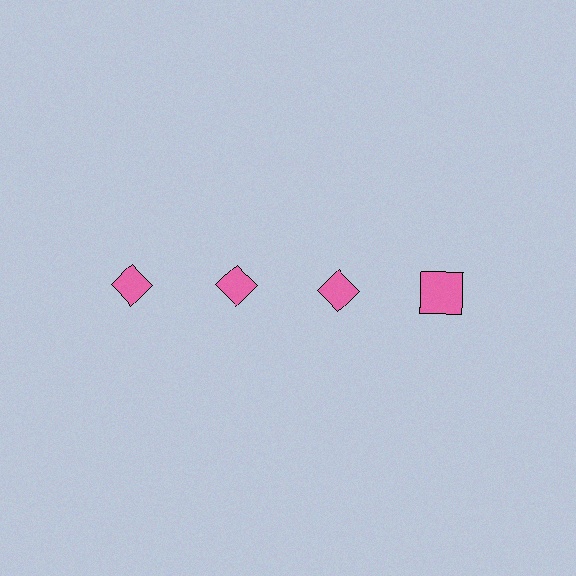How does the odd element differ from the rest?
It has a different shape: square instead of diamond.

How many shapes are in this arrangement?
There are 4 shapes arranged in a grid pattern.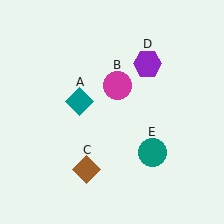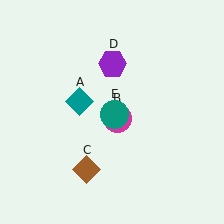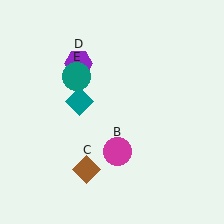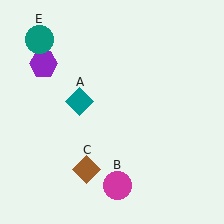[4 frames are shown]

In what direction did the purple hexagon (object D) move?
The purple hexagon (object D) moved left.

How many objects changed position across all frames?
3 objects changed position: magenta circle (object B), purple hexagon (object D), teal circle (object E).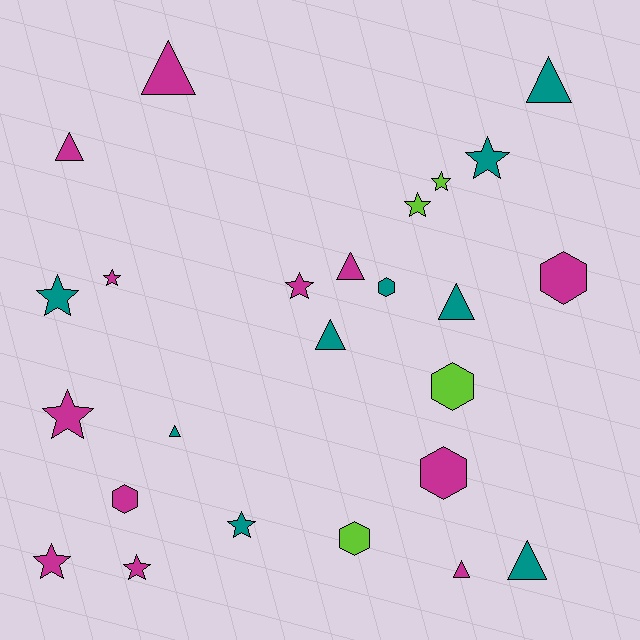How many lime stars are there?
There are 2 lime stars.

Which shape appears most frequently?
Star, with 10 objects.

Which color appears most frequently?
Magenta, with 12 objects.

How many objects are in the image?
There are 25 objects.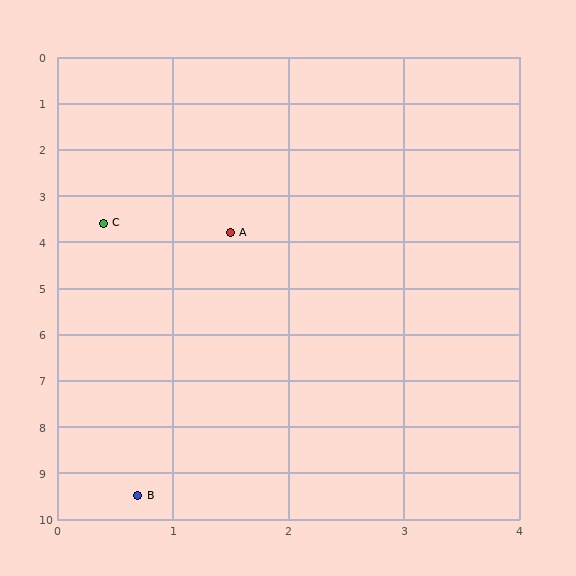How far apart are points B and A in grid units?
Points B and A are about 5.8 grid units apart.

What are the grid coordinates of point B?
Point B is at approximately (0.7, 9.5).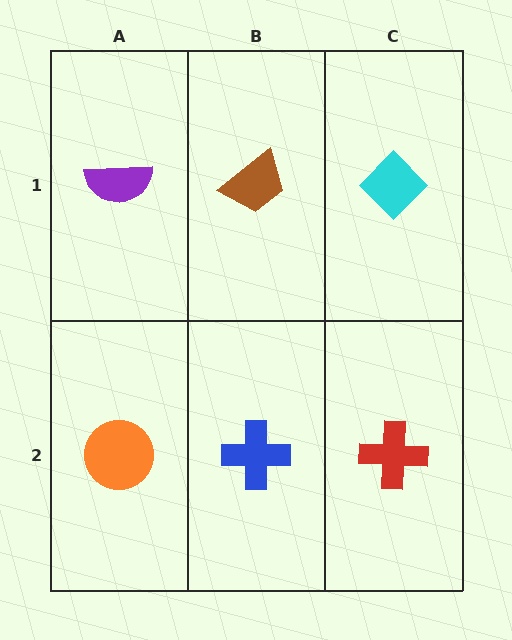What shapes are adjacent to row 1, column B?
A blue cross (row 2, column B), a purple semicircle (row 1, column A), a cyan diamond (row 1, column C).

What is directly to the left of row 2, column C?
A blue cross.